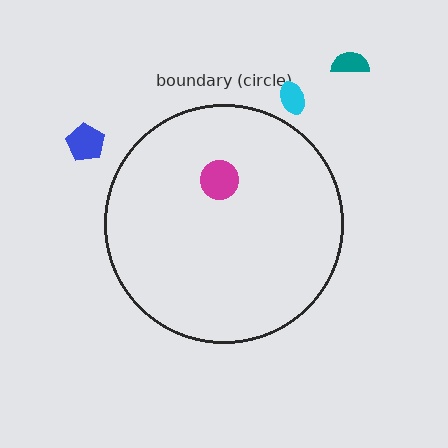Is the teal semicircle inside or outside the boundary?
Outside.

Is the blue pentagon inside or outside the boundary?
Outside.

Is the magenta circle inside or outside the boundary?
Inside.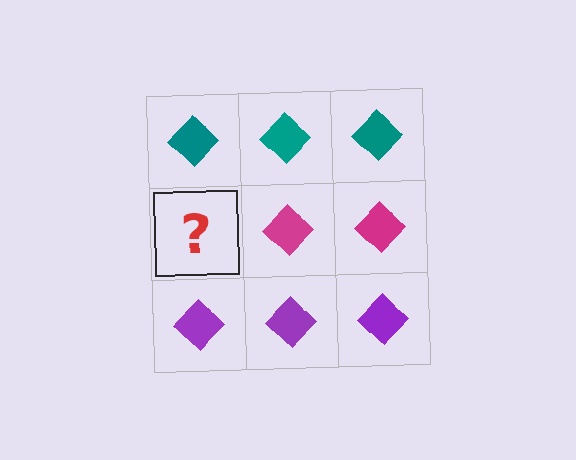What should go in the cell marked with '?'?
The missing cell should contain a magenta diamond.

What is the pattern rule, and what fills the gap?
The rule is that each row has a consistent color. The gap should be filled with a magenta diamond.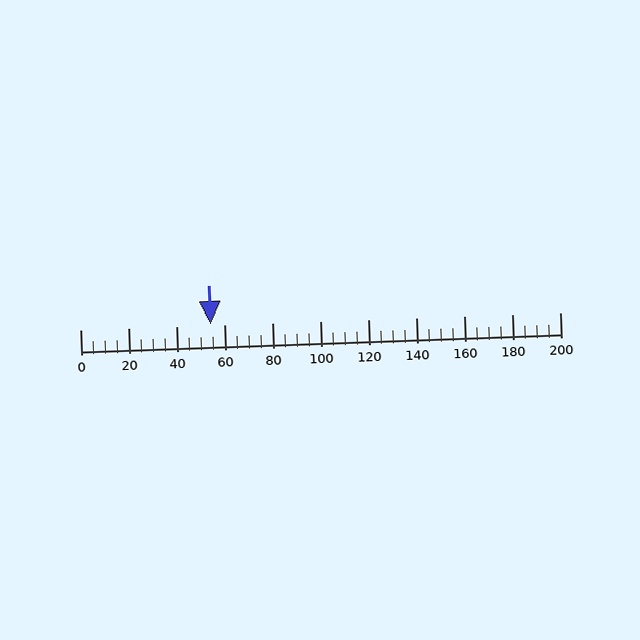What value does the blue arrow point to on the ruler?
The blue arrow points to approximately 54.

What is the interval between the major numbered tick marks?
The major tick marks are spaced 20 units apart.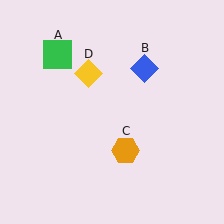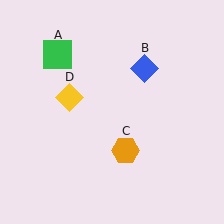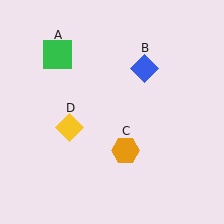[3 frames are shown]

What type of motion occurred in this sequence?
The yellow diamond (object D) rotated counterclockwise around the center of the scene.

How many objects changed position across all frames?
1 object changed position: yellow diamond (object D).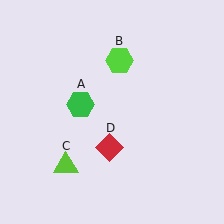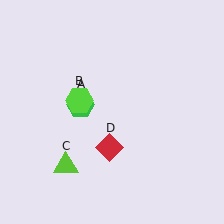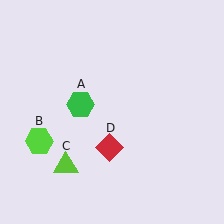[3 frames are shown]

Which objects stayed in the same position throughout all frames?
Green hexagon (object A) and lime triangle (object C) and red diamond (object D) remained stationary.